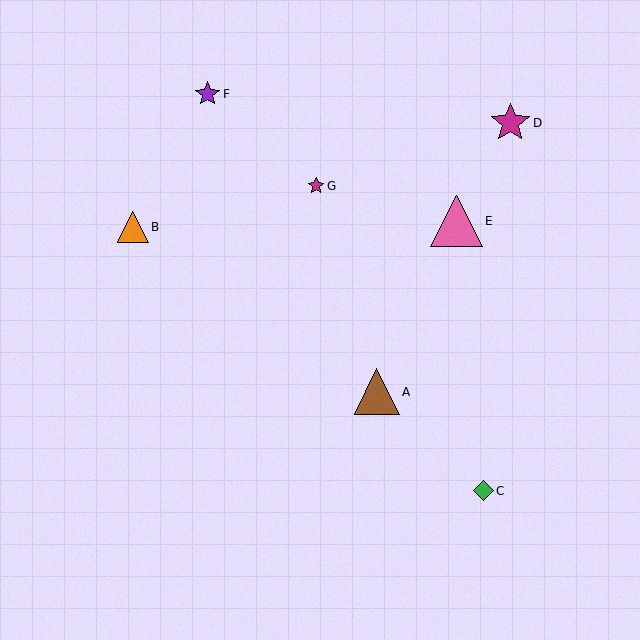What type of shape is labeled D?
Shape D is a magenta star.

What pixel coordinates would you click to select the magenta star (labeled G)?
Click at (316, 186) to select the magenta star G.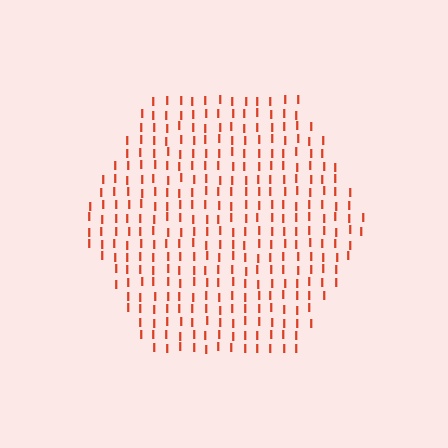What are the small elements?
The small elements are letter I's.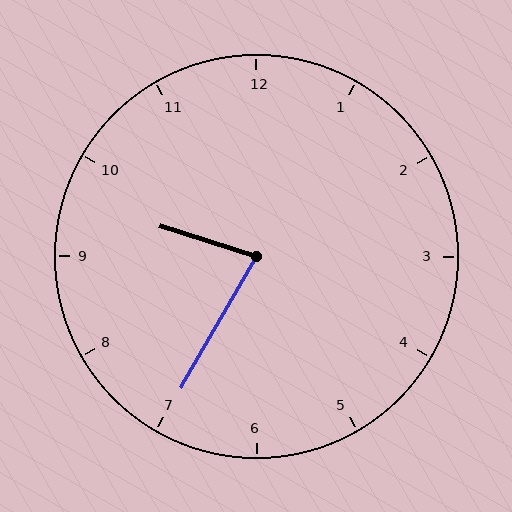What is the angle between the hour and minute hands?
Approximately 78 degrees.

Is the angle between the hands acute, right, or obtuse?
It is acute.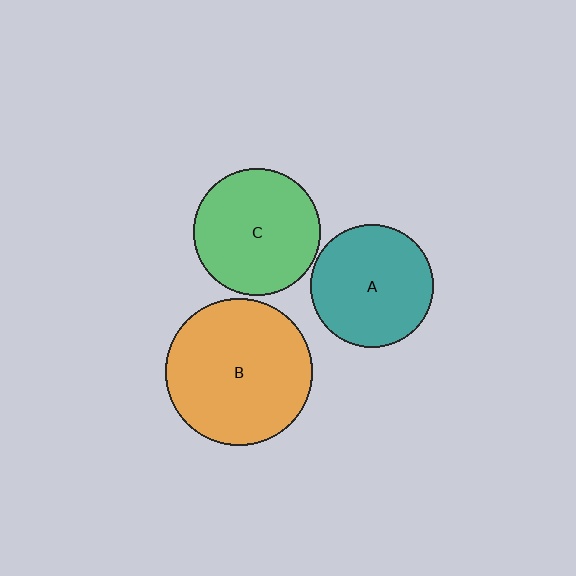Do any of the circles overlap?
No, none of the circles overlap.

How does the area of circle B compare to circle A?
Approximately 1.4 times.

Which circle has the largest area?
Circle B (orange).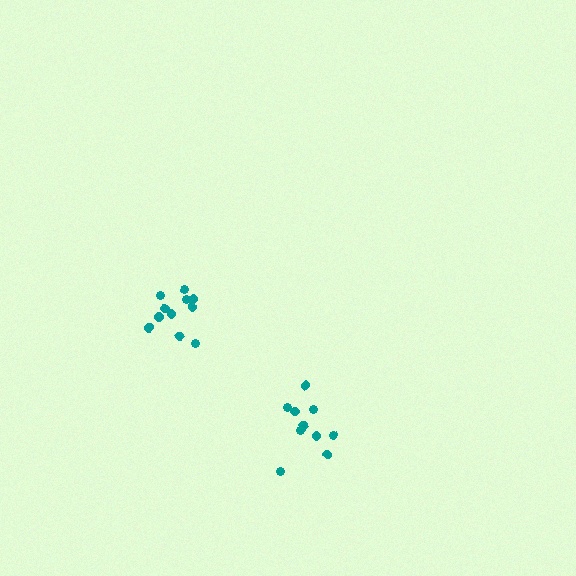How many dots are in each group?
Group 1: 10 dots, Group 2: 11 dots (21 total).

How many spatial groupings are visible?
There are 2 spatial groupings.